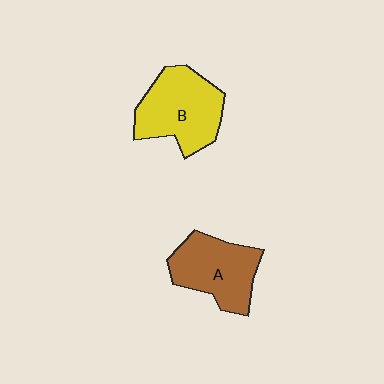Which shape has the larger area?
Shape B (yellow).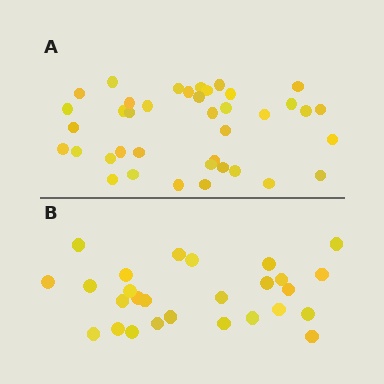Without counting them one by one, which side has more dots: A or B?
Region A (the top region) has more dots.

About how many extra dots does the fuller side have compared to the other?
Region A has roughly 12 or so more dots than region B.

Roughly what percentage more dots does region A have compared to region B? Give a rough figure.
About 45% more.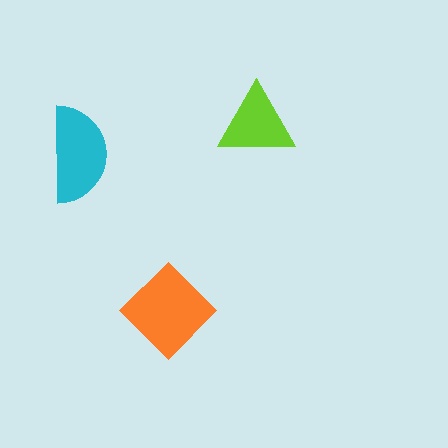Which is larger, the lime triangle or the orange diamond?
The orange diamond.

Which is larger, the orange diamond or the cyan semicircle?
The orange diamond.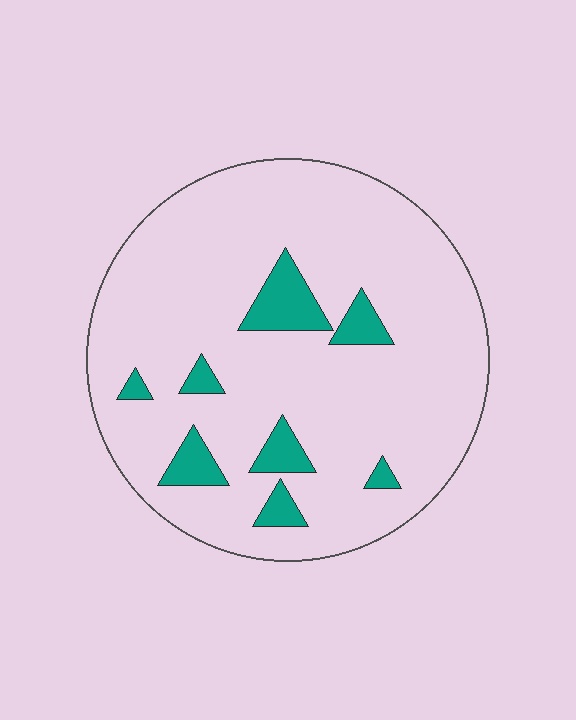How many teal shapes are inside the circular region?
8.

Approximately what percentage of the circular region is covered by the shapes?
Approximately 10%.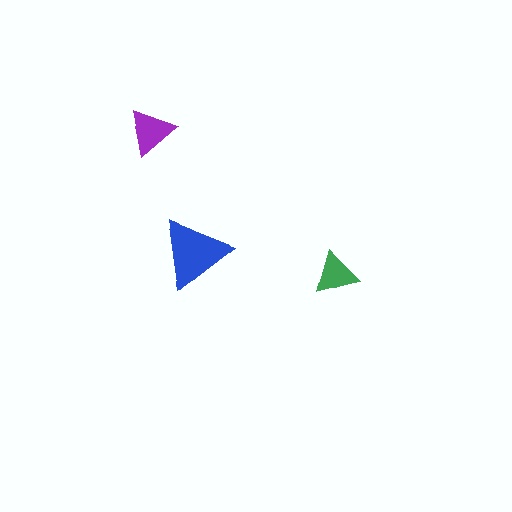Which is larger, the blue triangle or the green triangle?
The blue one.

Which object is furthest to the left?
The purple triangle is leftmost.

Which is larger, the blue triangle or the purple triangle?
The blue one.